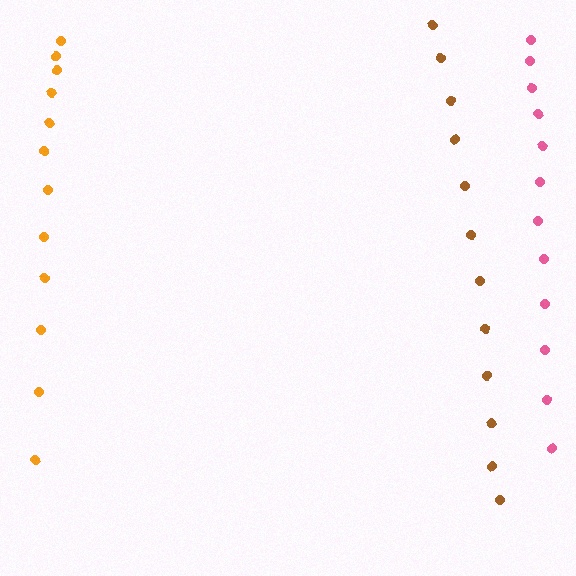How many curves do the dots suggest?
There are 3 distinct paths.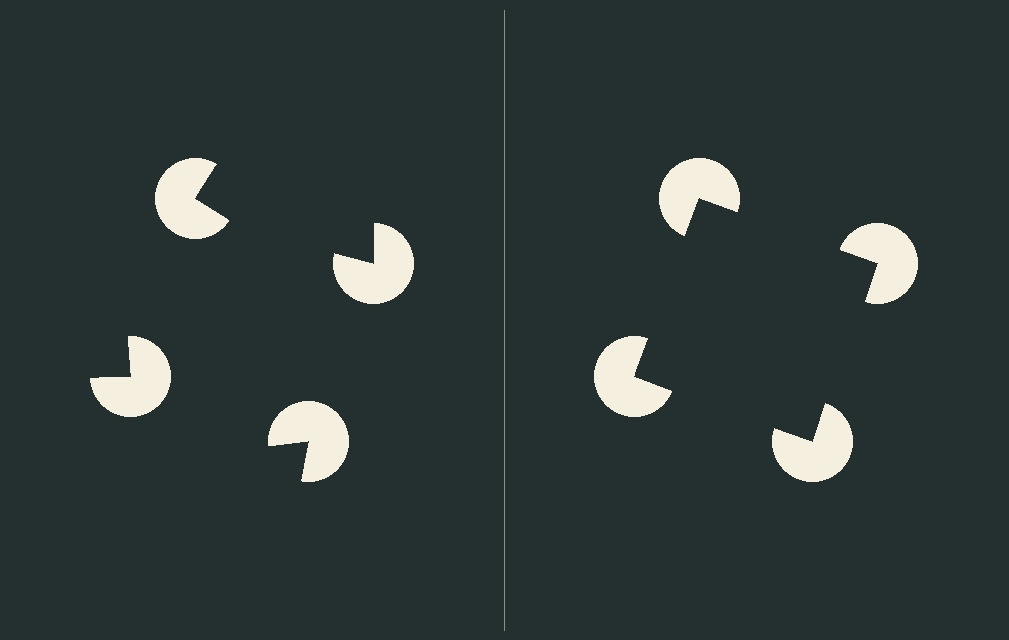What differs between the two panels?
The pac-man discs are positioned identically on both sides; only the wedge orientations differ. On the right they align to a square; on the left they are misaligned.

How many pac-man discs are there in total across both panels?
8 — 4 on each side.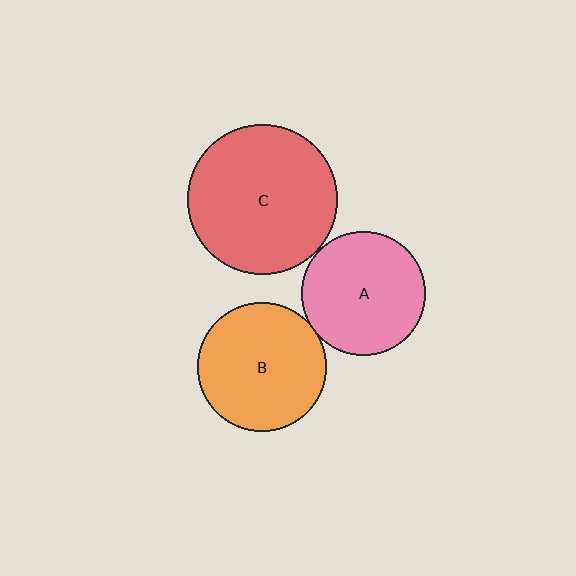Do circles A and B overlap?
Yes.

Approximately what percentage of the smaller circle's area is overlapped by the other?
Approximately 5%.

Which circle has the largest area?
Circle C (red).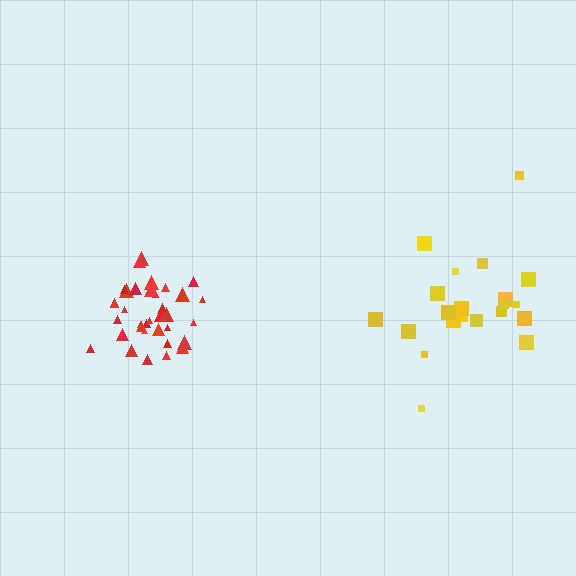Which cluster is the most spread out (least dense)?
Yellow.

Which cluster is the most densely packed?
Red.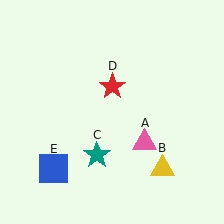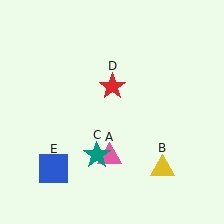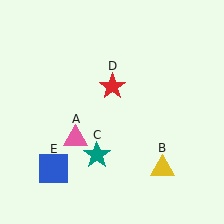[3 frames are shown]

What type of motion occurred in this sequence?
The pink triangle (object A) rotated clockwise around the center of the scene.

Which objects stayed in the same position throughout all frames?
Yellow triangle (object B) and teal star (object C) and red star (object D) and blue square (object E) remained stationary.